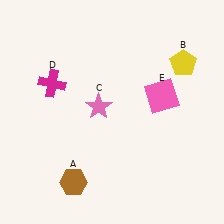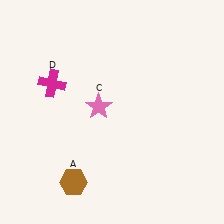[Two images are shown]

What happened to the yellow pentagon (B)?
The yellow pentagon (B) was removed in Image 2. It was in the top-right area of Image 1.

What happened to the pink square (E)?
The pink square (E) was removed in Image 2. It was in the top-right area of Image 1.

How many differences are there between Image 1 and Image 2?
There are 2 differences between the two images.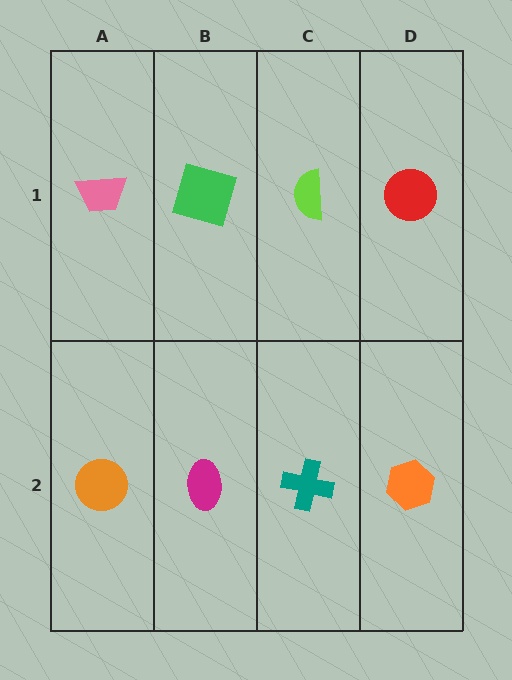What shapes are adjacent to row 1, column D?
An orange hexagon (row 2, column D), a lime semicircle (row 1, column C).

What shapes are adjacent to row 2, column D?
A red circle (row 1, column D), a teal cross (row 2, column C).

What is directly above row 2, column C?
A lime semicircle.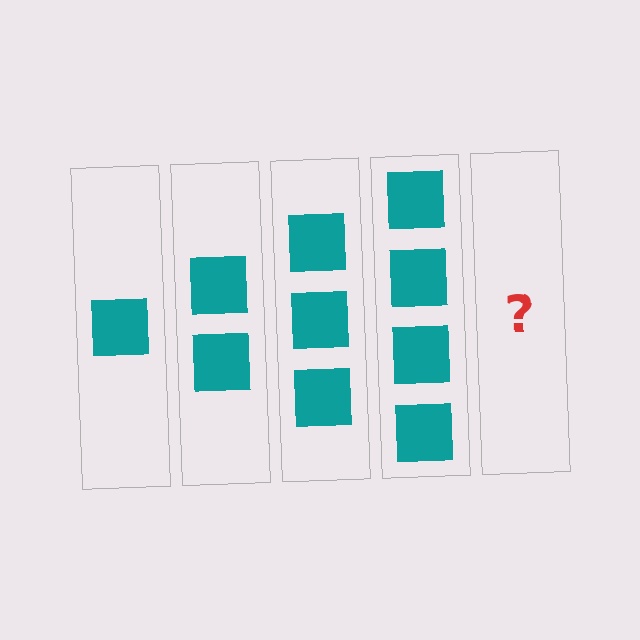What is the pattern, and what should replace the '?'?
The pattern is that each step adds one more square. The '?' should be 5 squares.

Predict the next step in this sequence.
The next step is 5 squares.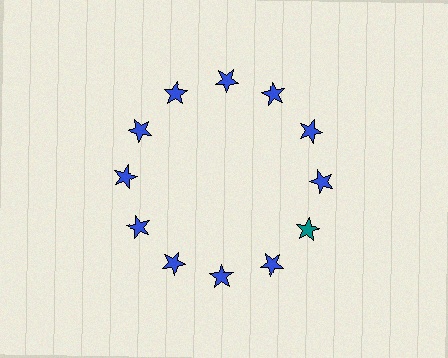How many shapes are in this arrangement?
There are 12 shapes arranged in a ring pattern.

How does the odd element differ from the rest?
It has a different color: teal instead of blue.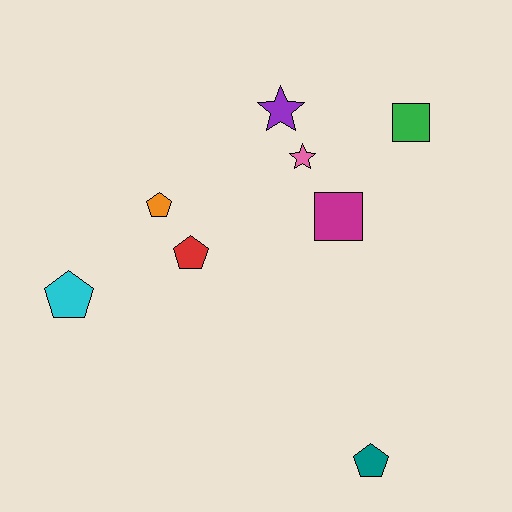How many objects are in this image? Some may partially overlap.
There are 8 objects.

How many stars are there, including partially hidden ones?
There are 2 stars.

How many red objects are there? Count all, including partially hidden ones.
There is 1 red object.